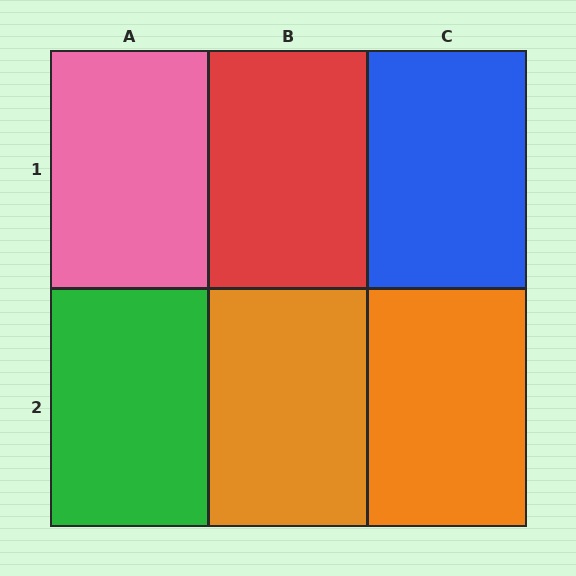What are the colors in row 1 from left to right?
Pink, red, blue.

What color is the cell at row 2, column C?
Orange.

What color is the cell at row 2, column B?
Orange.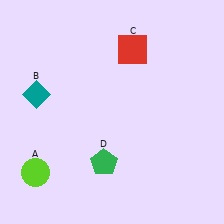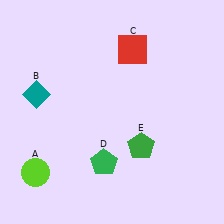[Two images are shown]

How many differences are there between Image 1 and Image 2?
There is 1 difference between the two images.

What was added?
A green pentagon (E) was added in Image 2.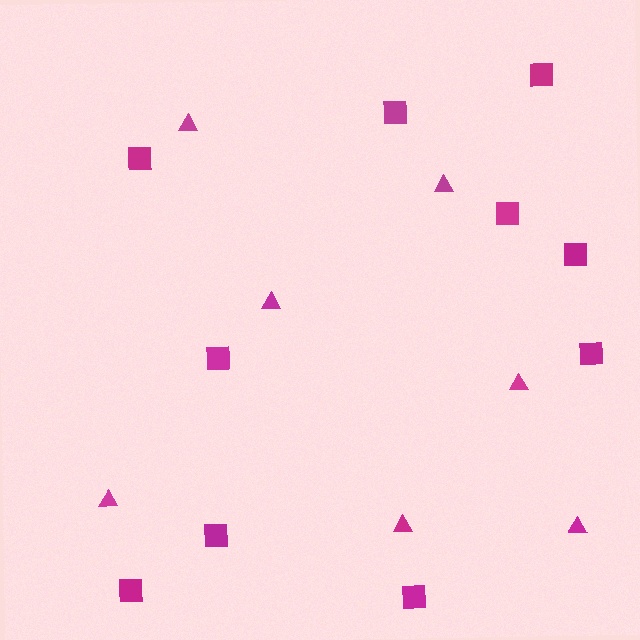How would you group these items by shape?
There are 2 groups: one group of squares (10) and one group of triangles (7).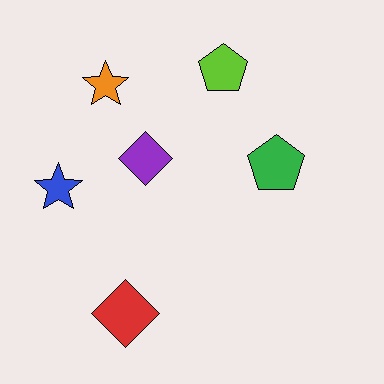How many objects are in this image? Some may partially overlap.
There are 6 objects.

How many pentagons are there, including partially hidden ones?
There are 2 pentagons.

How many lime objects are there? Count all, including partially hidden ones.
There is 1 lime object.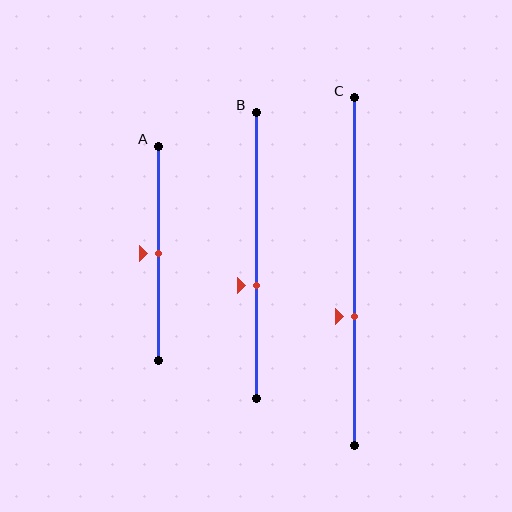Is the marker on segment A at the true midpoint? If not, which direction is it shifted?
Yes, the marker on segment A is at the true midpoint.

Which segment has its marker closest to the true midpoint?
Segment A has its marker closest to the true midpoint.